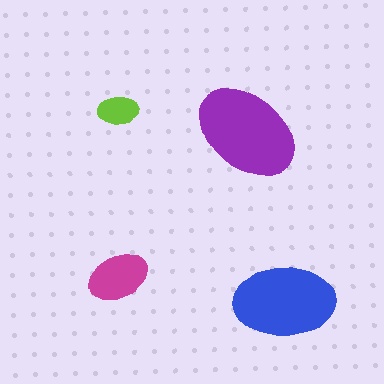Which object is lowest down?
The blue ellipse is bottommost.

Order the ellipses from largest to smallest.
the purple one, the blue one, the magenta one, the lime one.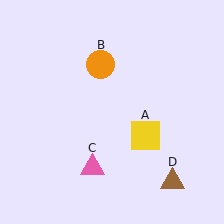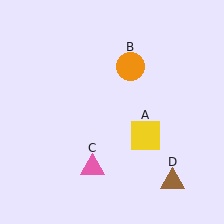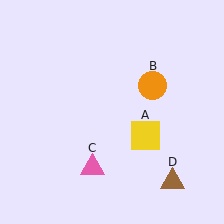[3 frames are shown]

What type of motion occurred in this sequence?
The orange circle (object B) rotated clockwise around the center of the scene.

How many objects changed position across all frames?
1 object changed position: orange circle (object B).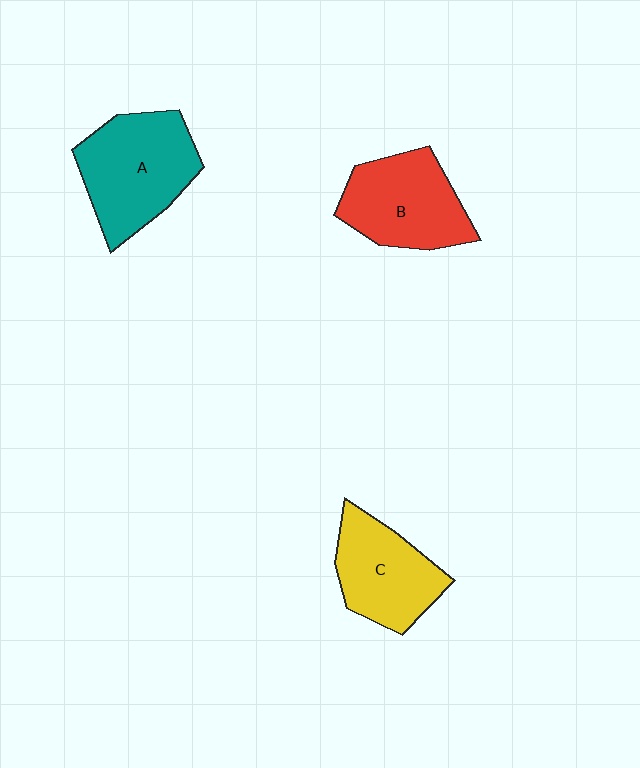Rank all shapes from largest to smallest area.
From largest to smallest: A (teal), B (red), C (yellow).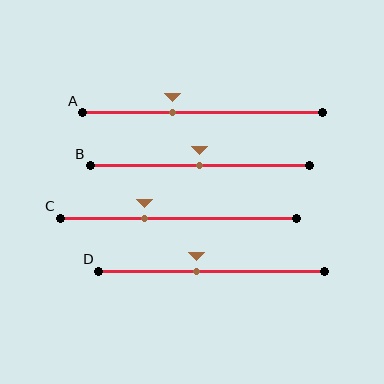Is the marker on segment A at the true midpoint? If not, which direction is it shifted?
No, the marker on segment A is shifted to the left by about 13% of the segment length.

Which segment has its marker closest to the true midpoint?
Segment B has its marker closest to the true midpoint.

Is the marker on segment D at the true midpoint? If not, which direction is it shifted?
No, the marker on segment D is shifted to the left by about 6% of the segment length.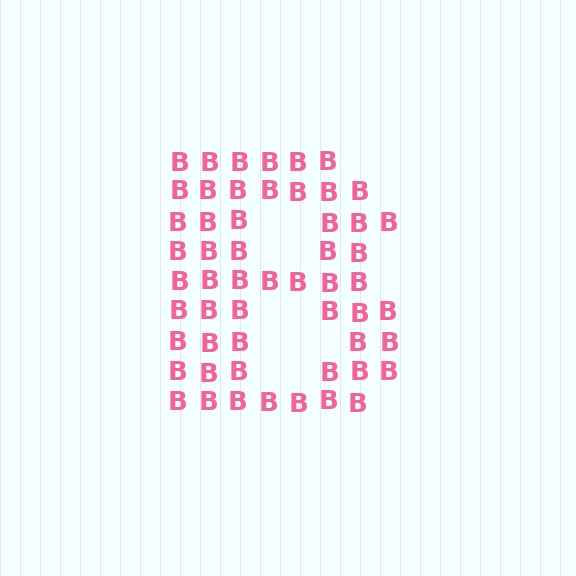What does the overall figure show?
The overall figure shows the letter B.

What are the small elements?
The small elements are letter B's.